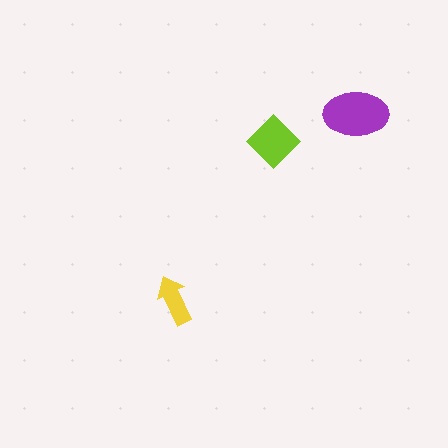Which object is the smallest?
The yellow arrow.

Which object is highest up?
The purple ellipse is topmost.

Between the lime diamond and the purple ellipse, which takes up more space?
The purple ellipse.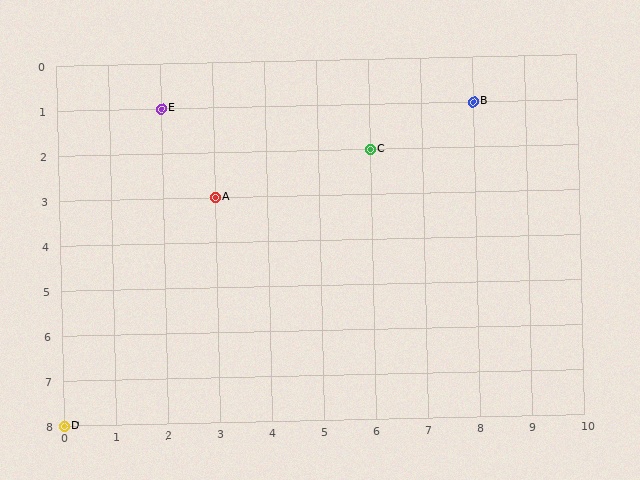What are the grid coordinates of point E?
Point E is at grid coordinates (2, 1).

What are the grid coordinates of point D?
Point D is at grid coordinates (0, 8).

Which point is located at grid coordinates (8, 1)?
Point B is at (8, 1).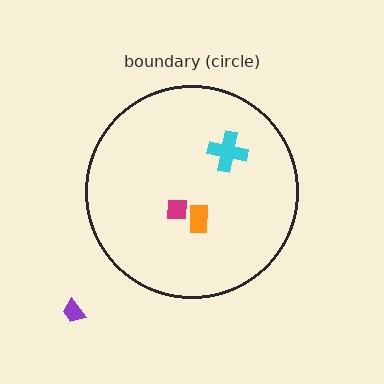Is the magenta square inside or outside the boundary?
Inside.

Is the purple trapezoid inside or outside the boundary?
Outside.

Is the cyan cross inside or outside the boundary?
Inside.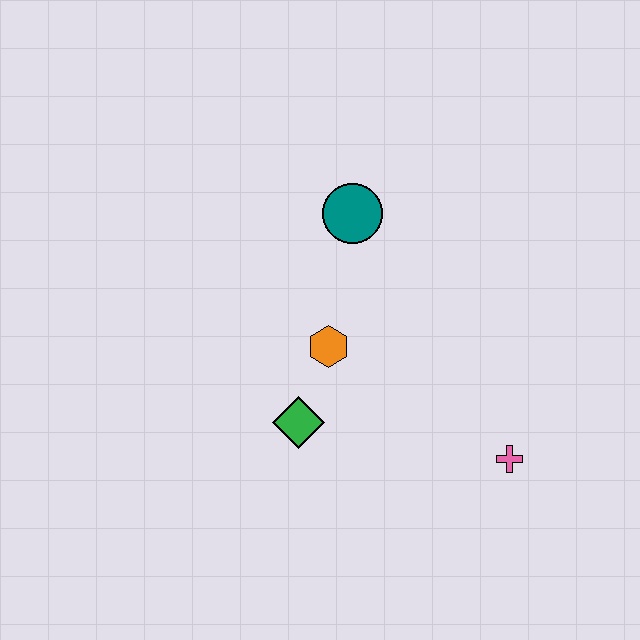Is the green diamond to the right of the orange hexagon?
No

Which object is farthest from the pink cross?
The teal circle is farthest from the pink cross.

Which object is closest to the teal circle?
The orange hexagon is closest to the teal circle.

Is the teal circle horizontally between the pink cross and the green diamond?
Yes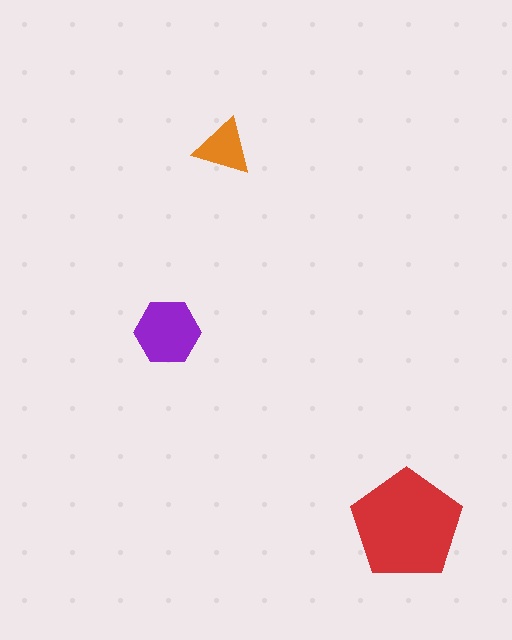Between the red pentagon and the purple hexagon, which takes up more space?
The red pentagon.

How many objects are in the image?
There are 3 objects in the image.